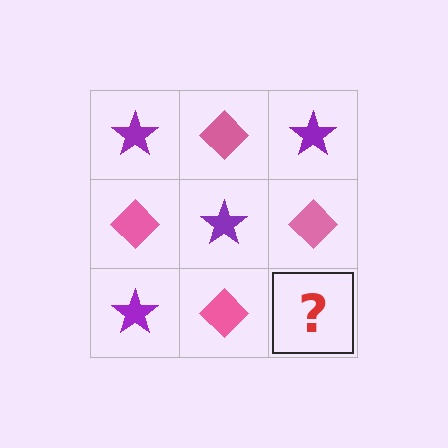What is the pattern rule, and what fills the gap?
The rule is that it alternates purple star and pink diamond in a checkerboard pattern. The gap should be filled with a purple star.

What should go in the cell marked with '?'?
The missing cell should contain a purple star.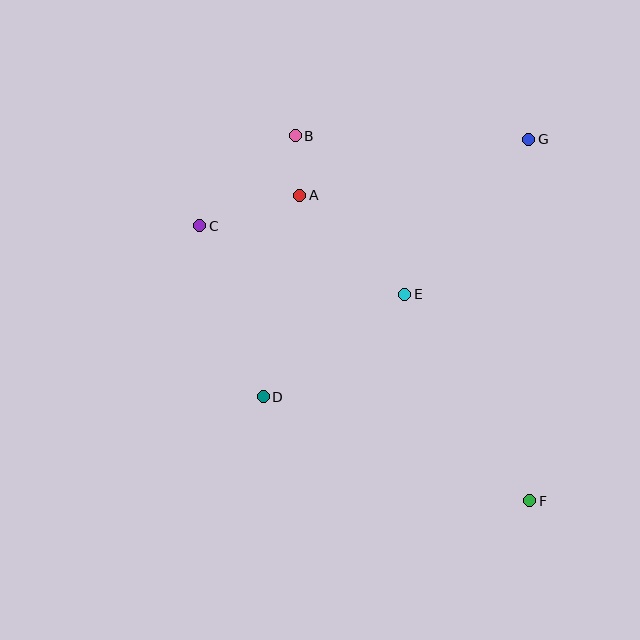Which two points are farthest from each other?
Points B and F are farthest from each other.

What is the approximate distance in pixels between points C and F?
The distance between C and F is approximately 429 pixels.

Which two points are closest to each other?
Points A and B are closest to each other.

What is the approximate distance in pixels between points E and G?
The distance between E and G is approximately 199 pixels.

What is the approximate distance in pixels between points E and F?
The distance between E and F is approximately 241 pixels.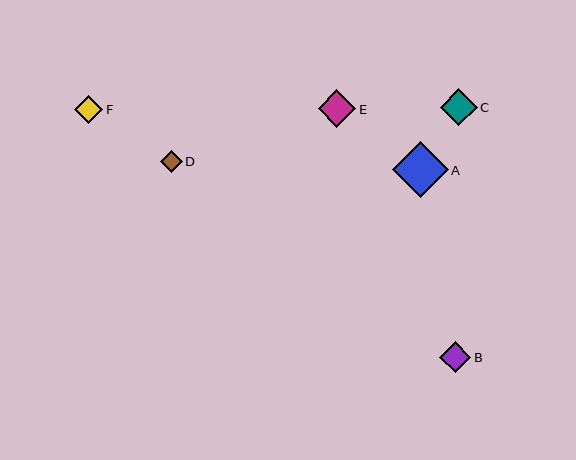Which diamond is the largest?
Diamond A is the largest with a size of approximately 56 pixels.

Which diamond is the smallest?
Diamond D is the smallest with a size of approximately 22 pixels.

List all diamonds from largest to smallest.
From largest to smallest: A, E, C, B, F, D.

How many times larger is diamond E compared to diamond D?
Diamond E is approximately 1.7 times the size of diamond D.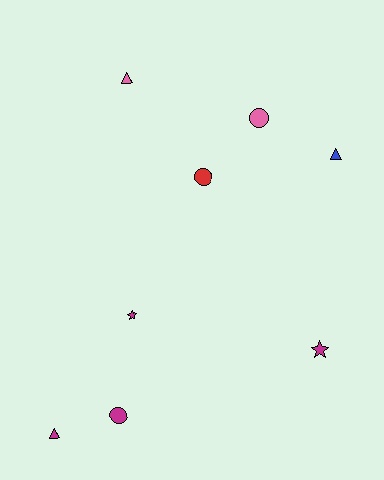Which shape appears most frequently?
Circle, with 3 objects.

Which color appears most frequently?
Magenta, with 4 objects.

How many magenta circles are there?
There is 1 magenta circle.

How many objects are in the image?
There are 8 objects.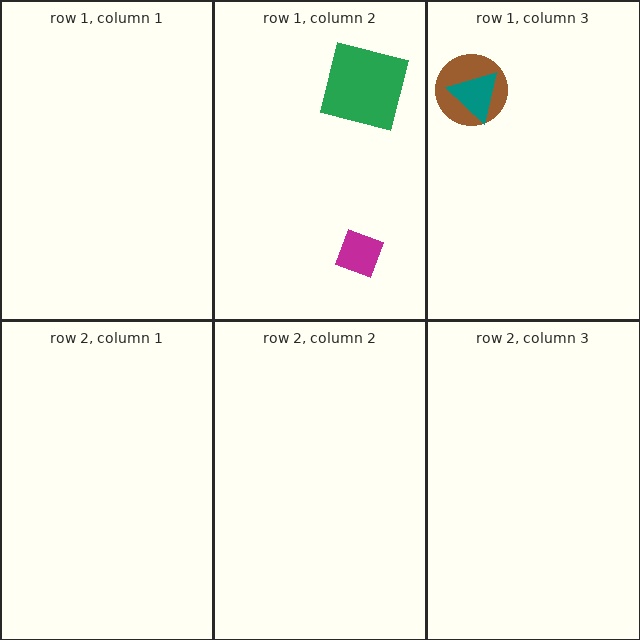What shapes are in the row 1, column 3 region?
The brown circle, the teal triangle.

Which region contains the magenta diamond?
The row 1, column 2 region.